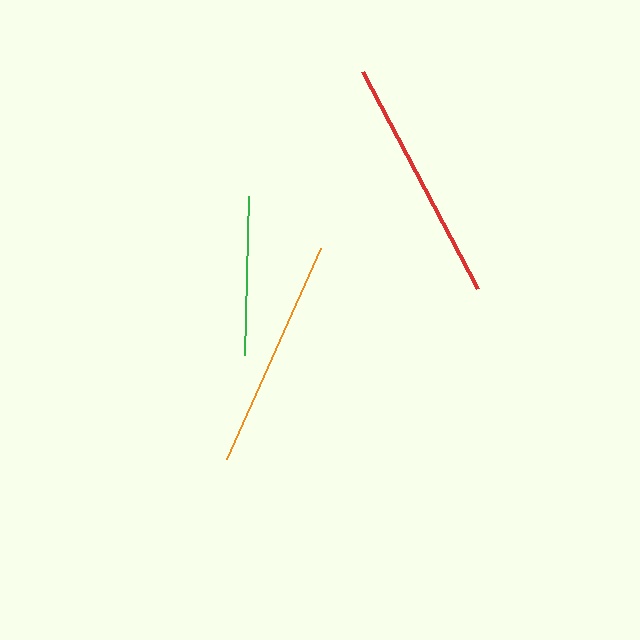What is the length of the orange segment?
The orange segment is approximately 231 pixels long.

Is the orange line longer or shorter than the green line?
The orange line is longer than the green line.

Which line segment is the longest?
The red line is the longest at approximately 246 pixels.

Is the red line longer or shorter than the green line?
The red line is longer than the green line.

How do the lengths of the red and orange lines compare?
The red and orange lines are approximately the same length.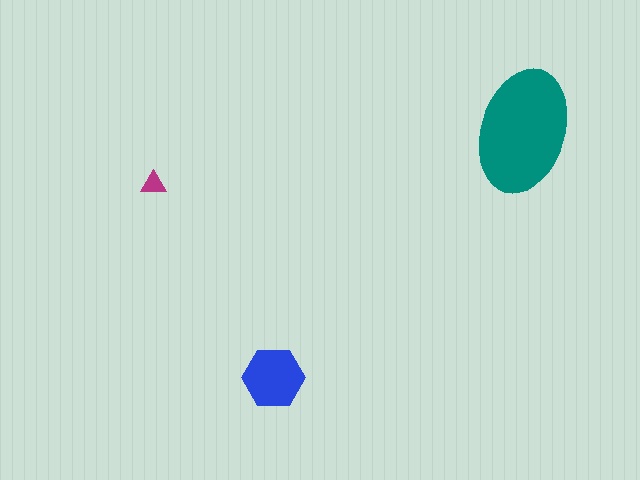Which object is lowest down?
The blue hexagon is bottommost.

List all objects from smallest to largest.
The magenta triangle, the blue hexagon, the teal ellipse.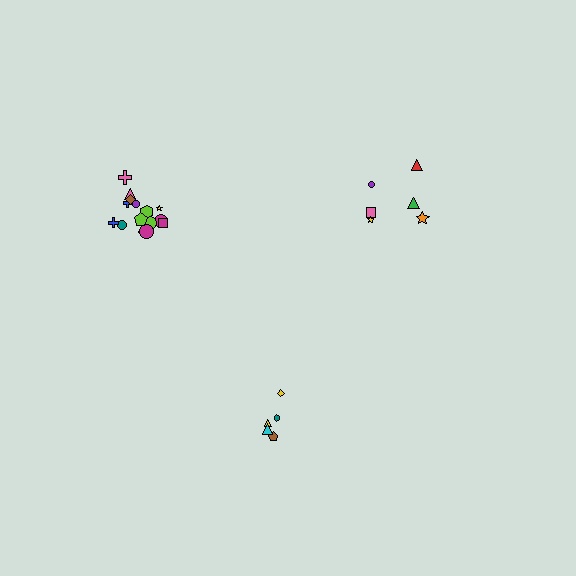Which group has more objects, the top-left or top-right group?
The top-left group.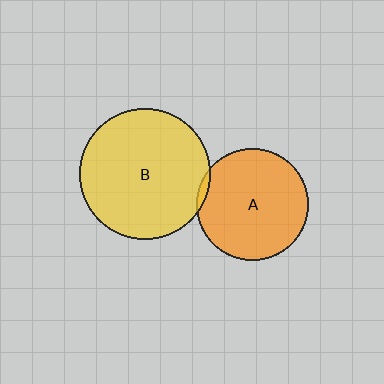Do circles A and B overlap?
Yes.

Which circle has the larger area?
Circle B (yellow).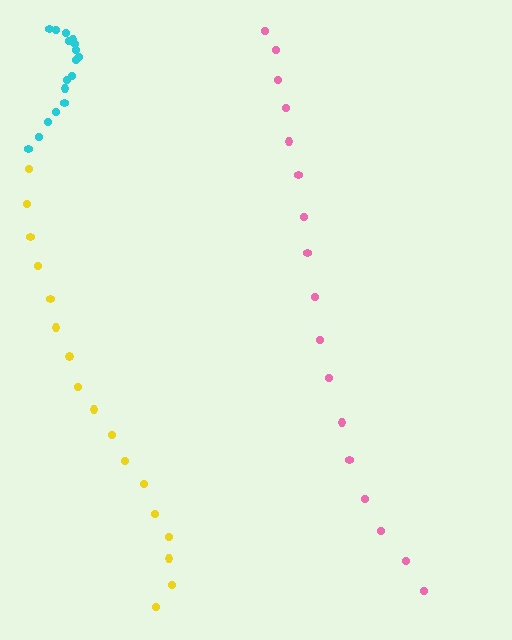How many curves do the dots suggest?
There are 3 distinct paths.